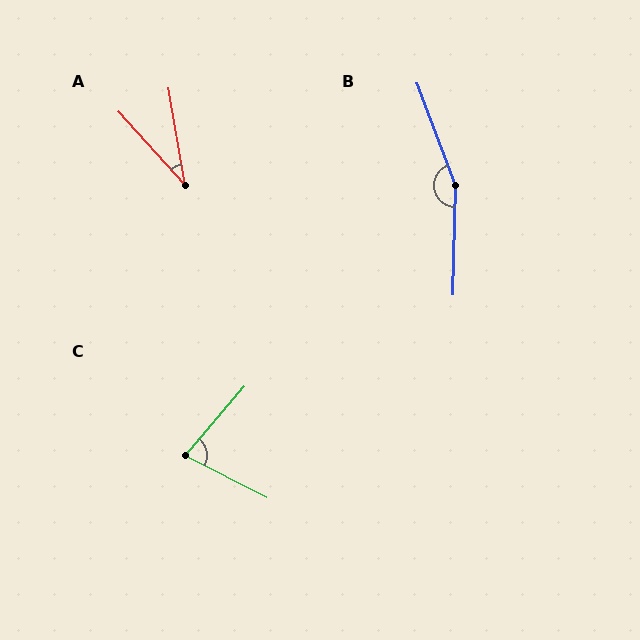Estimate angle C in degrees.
Approximately 76 degrees.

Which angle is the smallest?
A, at approximately 33 degrees.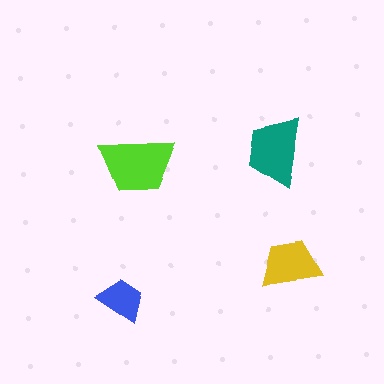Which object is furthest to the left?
The blue trapezoid is leftmost.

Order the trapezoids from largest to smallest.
the lime one, the teal one, the yellow one, the blue one.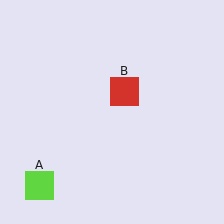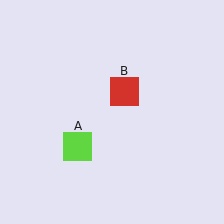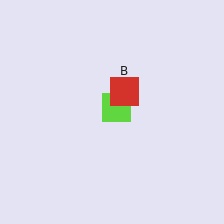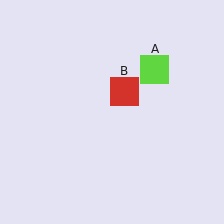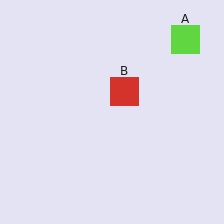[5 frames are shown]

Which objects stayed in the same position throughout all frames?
Red square (object B) remained stationary.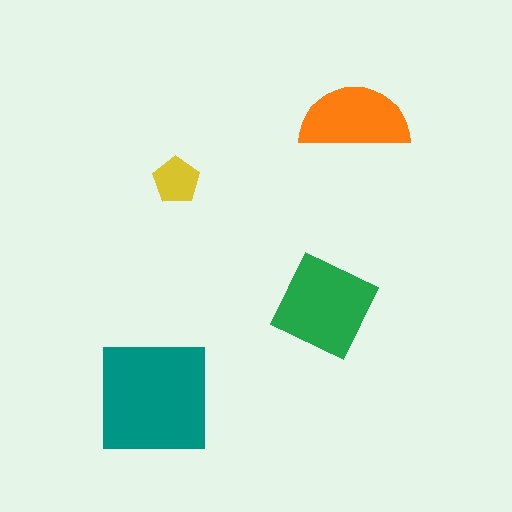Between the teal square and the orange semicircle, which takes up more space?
The teal square.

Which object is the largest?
The teal square.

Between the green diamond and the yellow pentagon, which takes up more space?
The green diamond.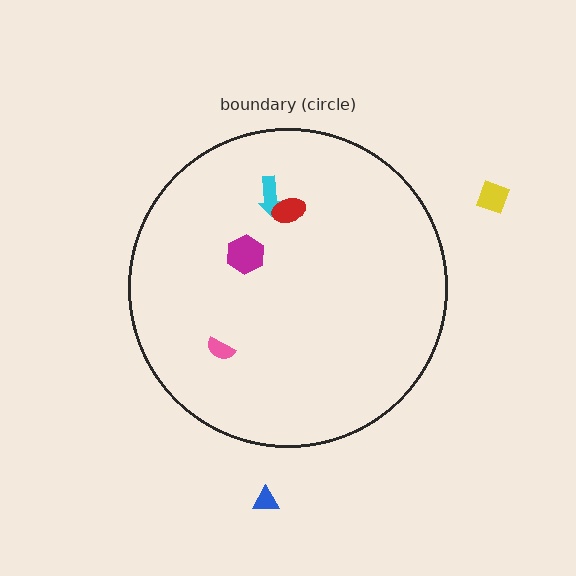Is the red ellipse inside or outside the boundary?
Inside.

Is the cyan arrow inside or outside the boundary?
Inside.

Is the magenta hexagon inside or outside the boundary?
Inside.